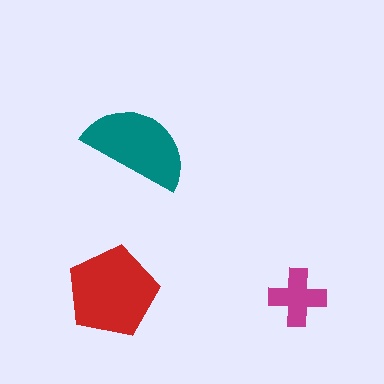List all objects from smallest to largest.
The magenta cross, the teal semicircle, the red pentagon.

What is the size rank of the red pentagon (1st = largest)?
1st.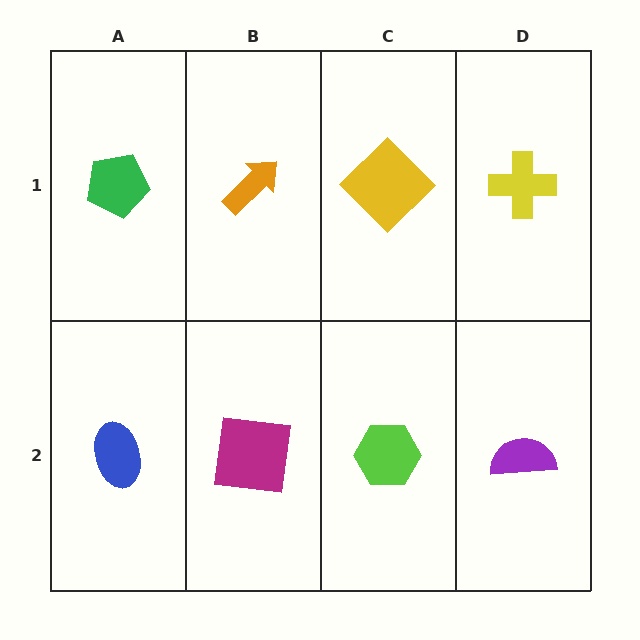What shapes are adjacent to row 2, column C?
A yellow diamond (row 1, column C), a magenta square (row 2, column B), a purple semicircle (row 2, column D).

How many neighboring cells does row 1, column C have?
3.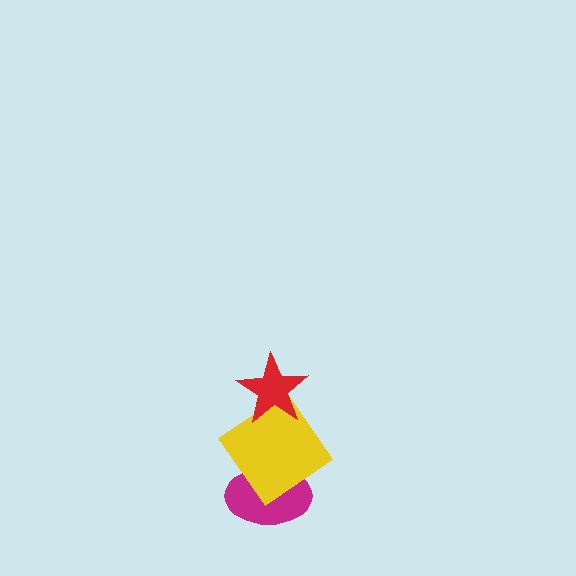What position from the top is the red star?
The red star is 1st from the top.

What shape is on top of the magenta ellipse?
The yellow diamond is on top of the magenta ellipse.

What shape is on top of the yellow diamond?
The red star is on top of the yellow diamond.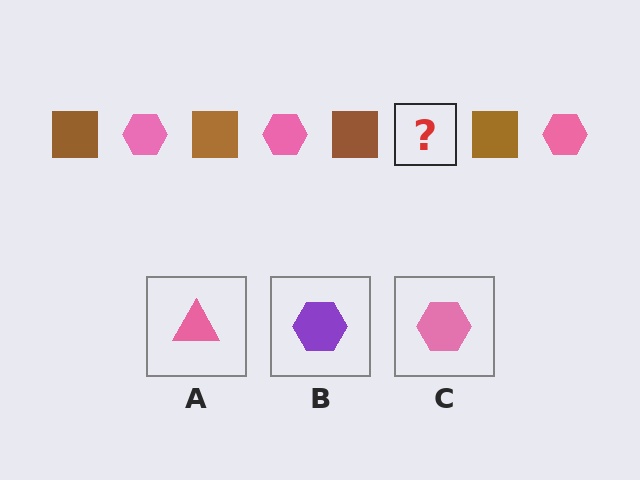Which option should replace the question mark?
Option C.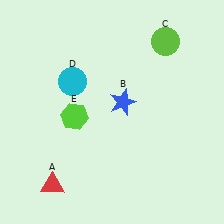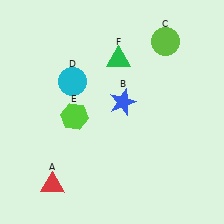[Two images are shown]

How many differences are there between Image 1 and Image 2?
There is 1 difference between the two images.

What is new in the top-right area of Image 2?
A green triangle (F) was added in the top-right area of Image 2.